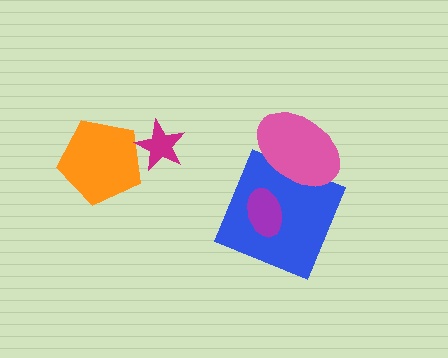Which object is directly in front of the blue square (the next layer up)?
The purple ellipse is directly in front of the blue square.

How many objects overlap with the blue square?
2 objects overlap with the blue square.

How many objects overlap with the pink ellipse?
1 object overlaps with the pink ellipse.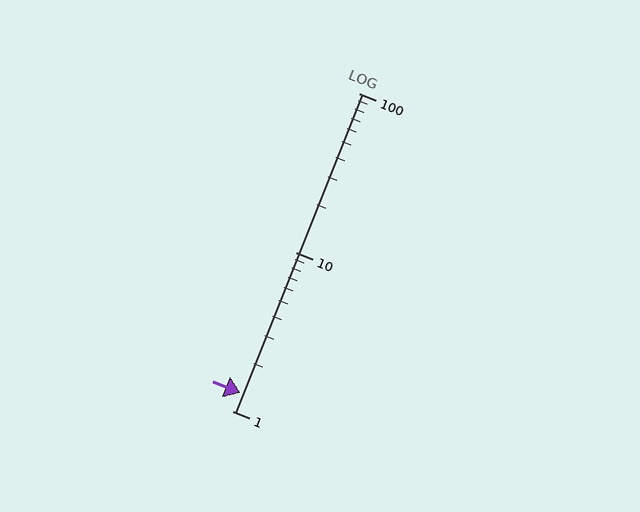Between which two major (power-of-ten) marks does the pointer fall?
The pointer is between 1 and 10.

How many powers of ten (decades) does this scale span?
The scale spans 2 decades, from 1 to 100.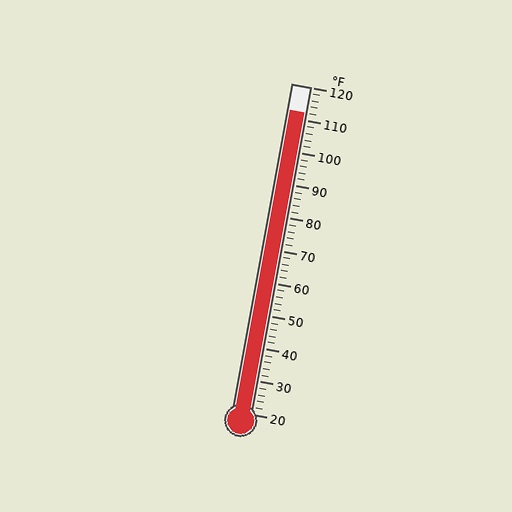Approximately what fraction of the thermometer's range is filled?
The thermometer is filled to approximately 90% of its range.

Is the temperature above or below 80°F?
The temperature is above 80°F.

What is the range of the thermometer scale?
The thermometer scale ranges from 20°F to 120°F.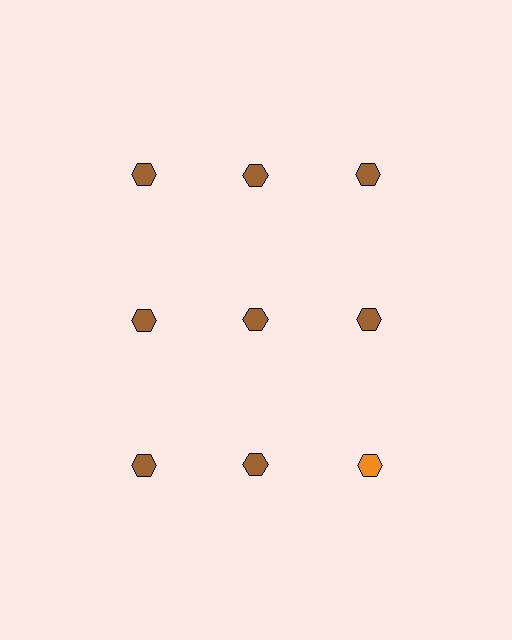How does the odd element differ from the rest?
It has a different color: orange instead of brown.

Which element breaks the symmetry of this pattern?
The orange hexagon in the third row, center column breaks the symmetry. All other shapes are brown hexagons.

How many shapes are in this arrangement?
There are 9 shapes arranged in a grid pattern.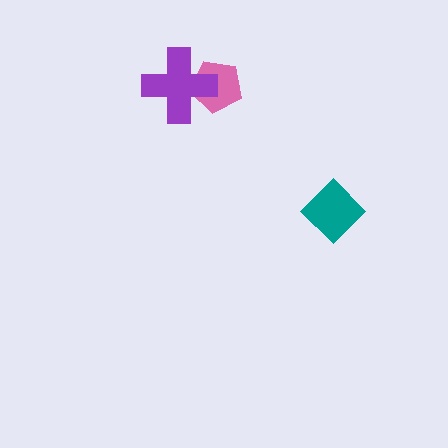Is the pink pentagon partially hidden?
Yes, it is partially covered by another shape.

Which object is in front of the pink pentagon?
The purple cross is in front of the pink pentagon.